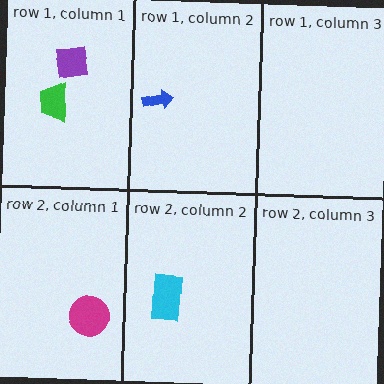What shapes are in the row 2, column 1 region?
The magenta circle.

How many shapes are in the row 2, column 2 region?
1.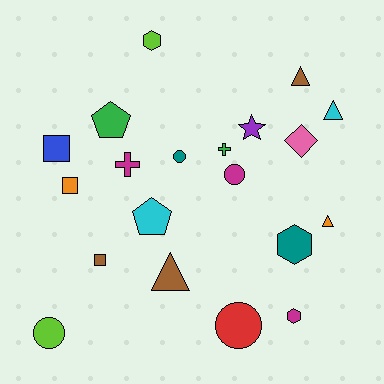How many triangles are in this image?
There are 4 triangles.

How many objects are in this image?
There are 20 objects.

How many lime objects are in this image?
There are 2 lime objects.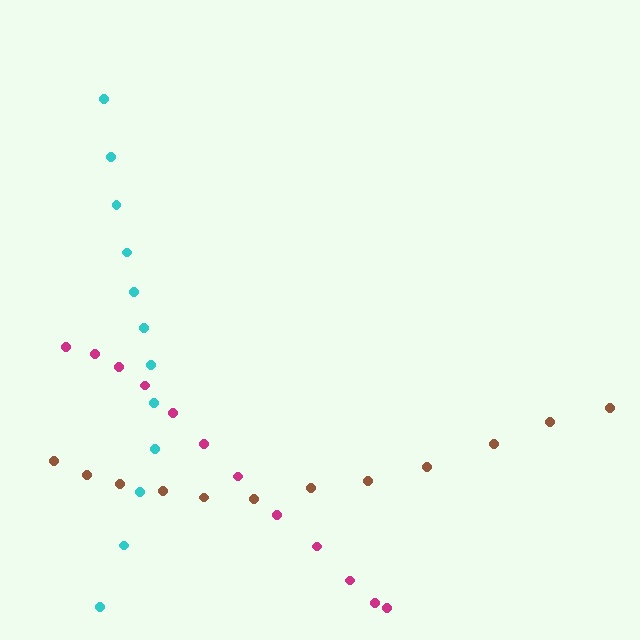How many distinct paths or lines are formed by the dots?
There are 3 distinct paths.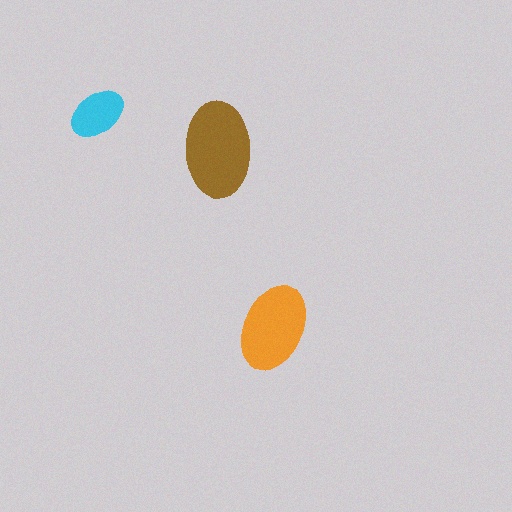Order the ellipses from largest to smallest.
the brown one, the orange one, the cyan one.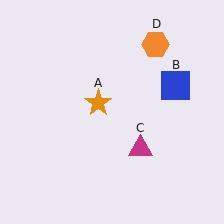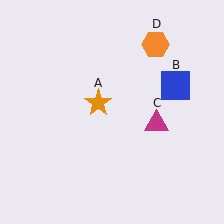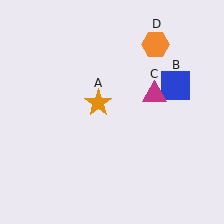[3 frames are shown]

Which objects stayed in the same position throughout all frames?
Orange star (object A) and blue square (object B) and orange hexagon (object D) remained stationary.